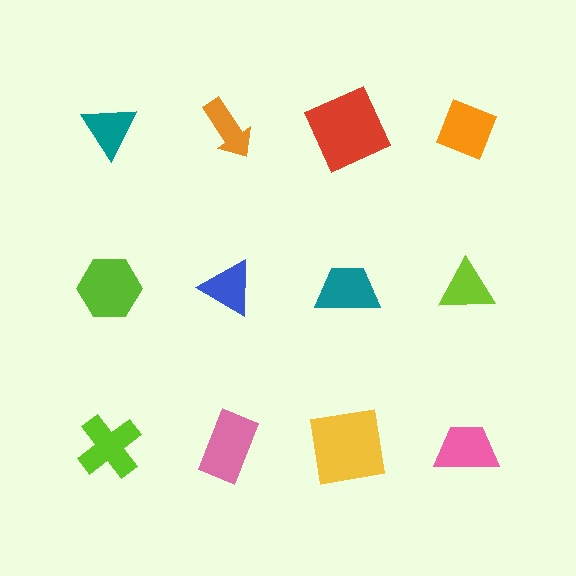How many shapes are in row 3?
4 shapes.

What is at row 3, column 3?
A yellow square.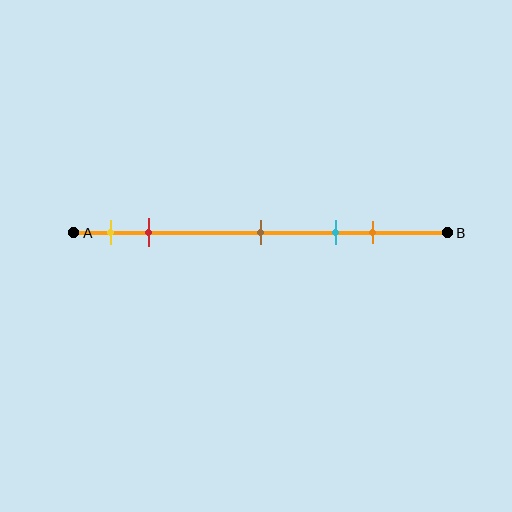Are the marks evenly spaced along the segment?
No, the marks are not evenly spaced.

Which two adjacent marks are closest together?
The yellow and red marks are the closest adjacent pair.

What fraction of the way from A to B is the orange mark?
The orange mark is approximately 80% (0.8) of the way from A to B.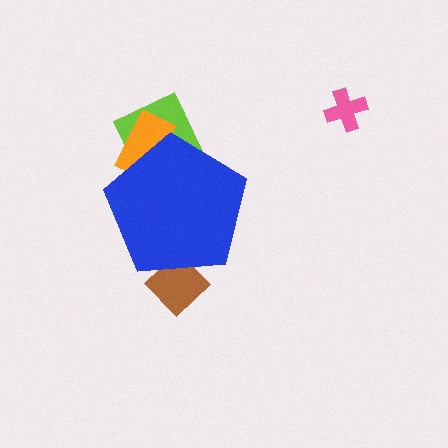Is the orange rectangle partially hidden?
Yes, the orange rectangle is partially hidden behind the blue pentagon.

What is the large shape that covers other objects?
A blue pentagon.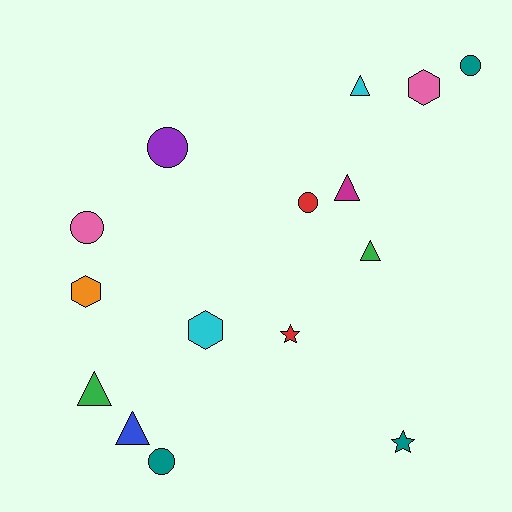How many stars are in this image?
There are 2 stars.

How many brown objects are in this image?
There are no brown objects.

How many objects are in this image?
There are 15 objects.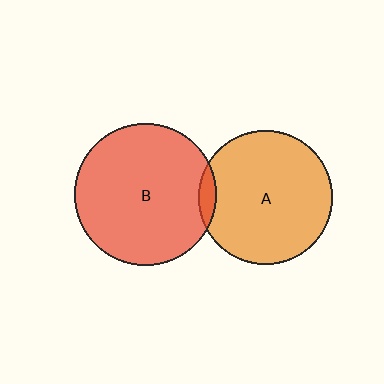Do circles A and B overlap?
Yes.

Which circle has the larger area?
Circle B (red).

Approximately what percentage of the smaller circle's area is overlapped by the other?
Approximately 5%.